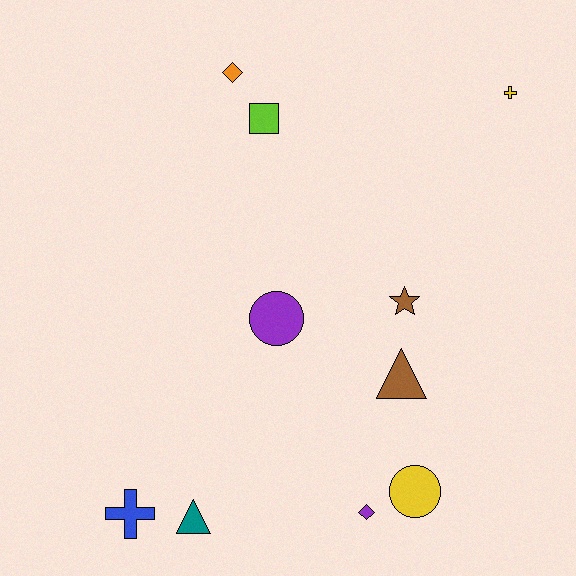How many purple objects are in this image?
There are 2 purple objects.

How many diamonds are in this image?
There are 2 diamonds.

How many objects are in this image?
There are 10 objects.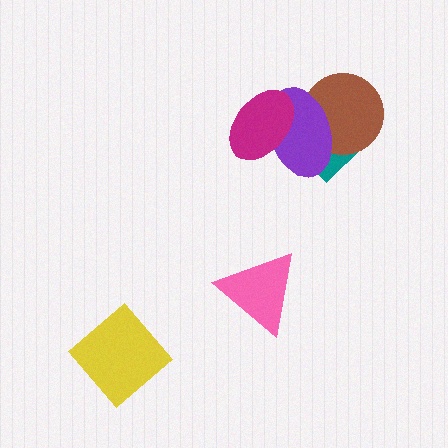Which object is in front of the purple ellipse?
The magenta ellipse is in front of the purple ellipse.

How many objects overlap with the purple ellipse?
3 objects overlap with the purple ellipse.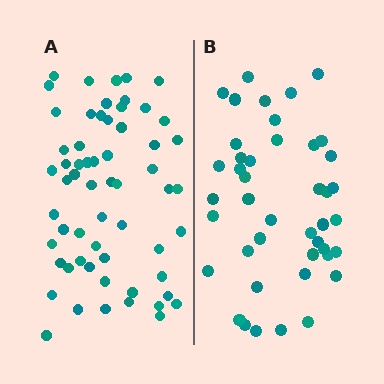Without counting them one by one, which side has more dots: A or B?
Region A (the left region) has more dots.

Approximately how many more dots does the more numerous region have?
Region A has approximately 15 more dots than region B.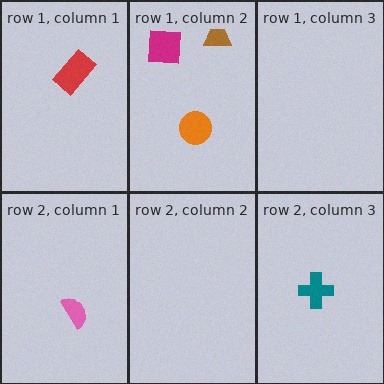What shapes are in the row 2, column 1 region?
The pink semicircle.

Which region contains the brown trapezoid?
The row 1, column 2 region.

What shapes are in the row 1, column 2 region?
The brown trapezoid, the orange circle, the magenta square.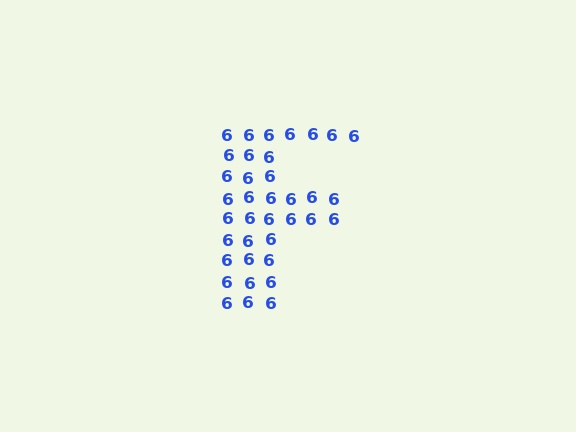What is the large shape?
The large shape is the letter F.